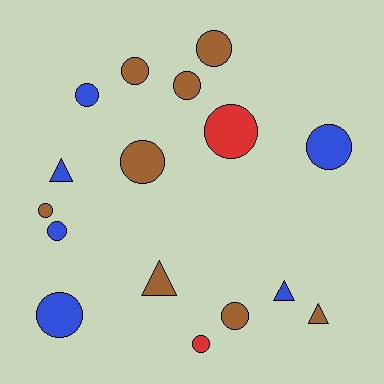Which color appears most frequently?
Brown, with 8 objects.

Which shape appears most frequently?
Circle, with 12 objects.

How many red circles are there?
There are 2 red circles.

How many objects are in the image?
There are 16 objects.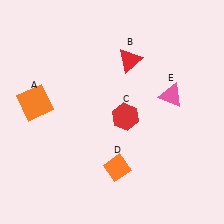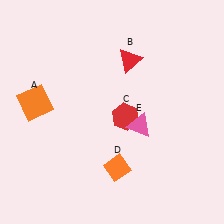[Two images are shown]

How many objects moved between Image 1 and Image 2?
1 object moved between the two images.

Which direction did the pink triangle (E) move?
The pink triangle (E) moved left.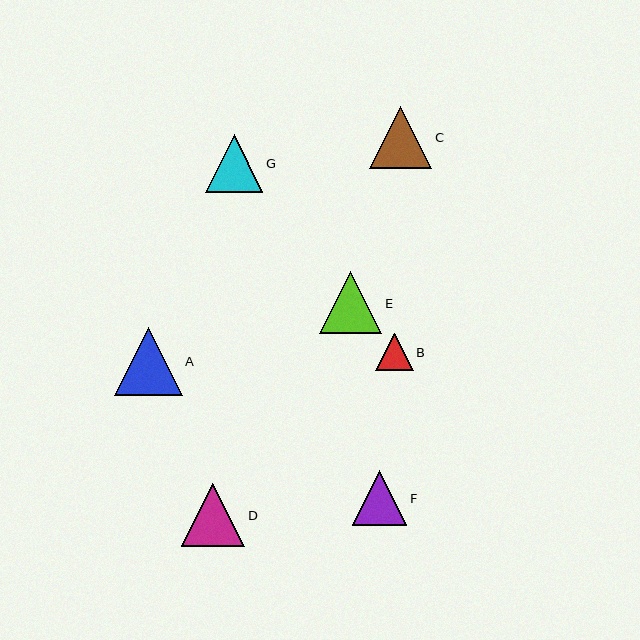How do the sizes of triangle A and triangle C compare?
Triangle A and triangle C are approximately the same size.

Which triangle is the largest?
Triangle A is the largest with a size of approximately 68 pixels.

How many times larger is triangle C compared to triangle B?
Triangle C is approximately 1.7 times the size of triangle B.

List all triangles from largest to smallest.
From largest to smallest: A, D, C, E, G, F, B.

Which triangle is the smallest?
Triangle B is the smallest with a size of approximately 38 pixels.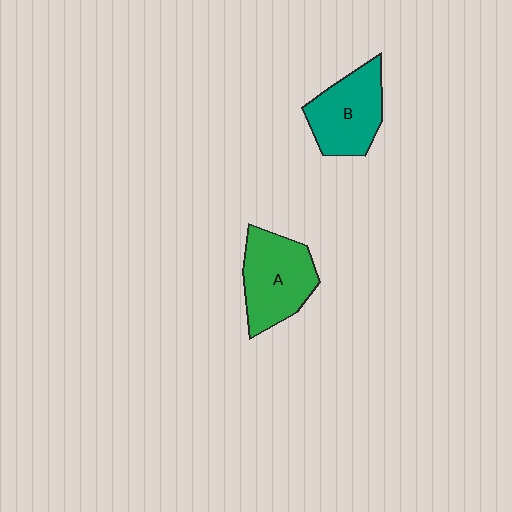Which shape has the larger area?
Shape A (green).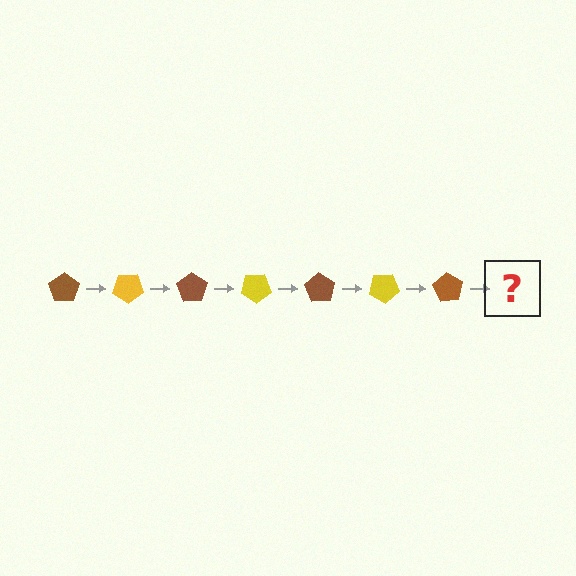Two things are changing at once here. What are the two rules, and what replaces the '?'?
The two rules are that it rotates 35 degrees each step and the color cycles through brown and yellow. The '?' should be a yellow pentagon, rotated 245 degrees from the start.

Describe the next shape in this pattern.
It should be a yellow pentagon, rotated 245 degrees from the start.